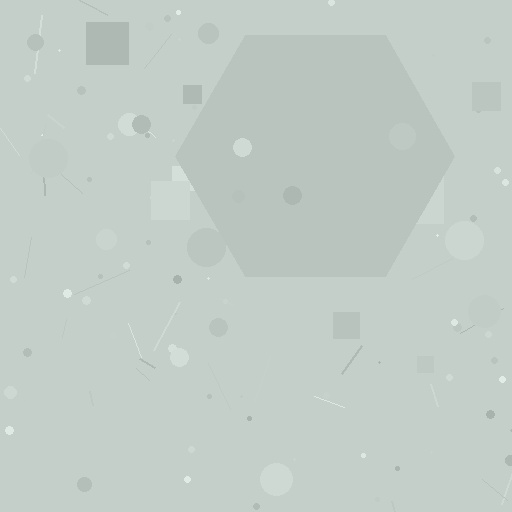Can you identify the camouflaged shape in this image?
The camouflaged shape is a hexagon.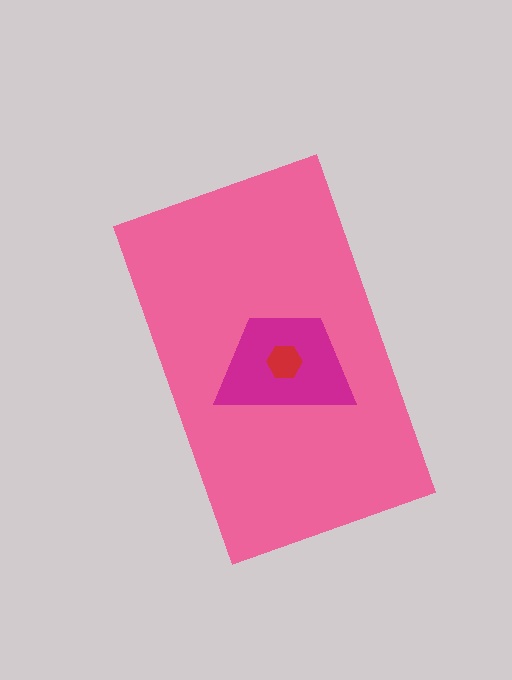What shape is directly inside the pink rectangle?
The magenta trapezoid.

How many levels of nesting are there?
3.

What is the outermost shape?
The pink rectangle.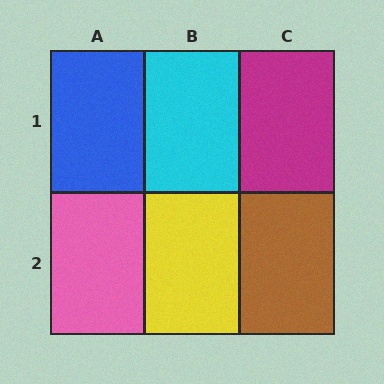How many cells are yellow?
1 cell is yellow.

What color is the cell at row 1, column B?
Cyan.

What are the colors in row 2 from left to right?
Pink, yellow, brown.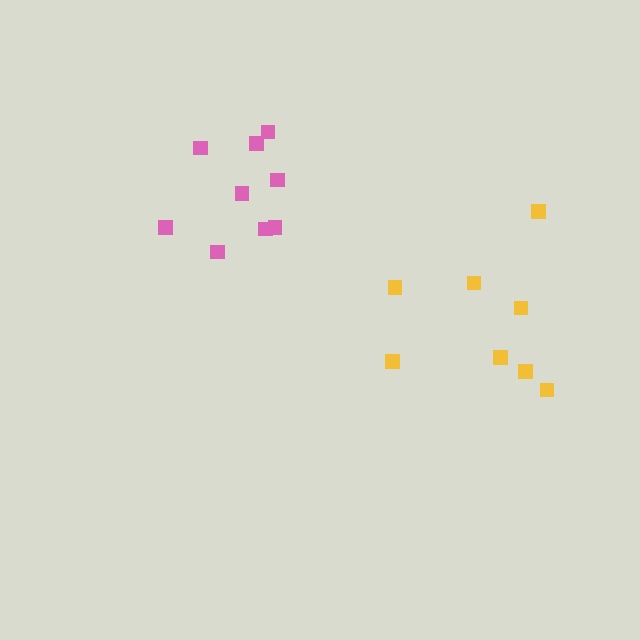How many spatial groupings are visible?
There are 2 spatial groupings.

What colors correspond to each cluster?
The clusters are colored: yellow, pink.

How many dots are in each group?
Group 1: 8 dots, Group 2: 9 dots (17 total).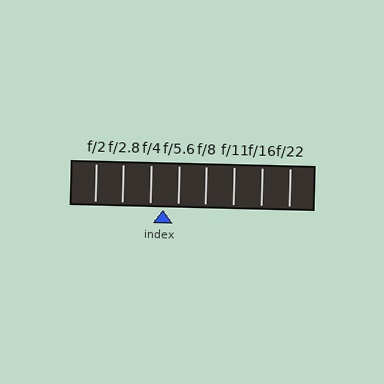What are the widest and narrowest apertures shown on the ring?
The widest aperture shown is f/2 and the narrowest is f/22.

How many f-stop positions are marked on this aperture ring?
There are 8 f-stop positions marked.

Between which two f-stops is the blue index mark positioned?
The index mark is between f/4 and f/5.6.